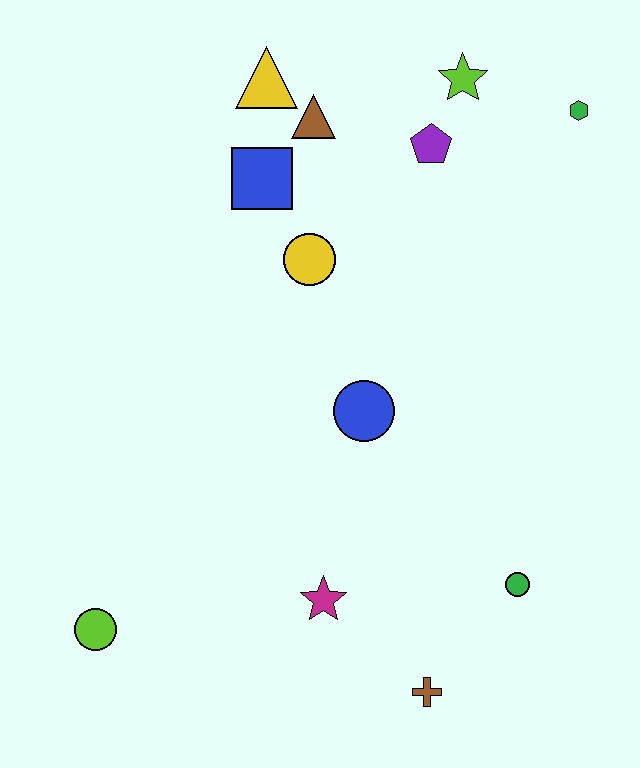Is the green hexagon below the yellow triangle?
Yes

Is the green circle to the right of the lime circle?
Yes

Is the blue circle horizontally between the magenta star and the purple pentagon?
Yes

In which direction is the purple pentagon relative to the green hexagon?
The purple pentagon is to the left of the green hexagon.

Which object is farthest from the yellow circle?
The brown cross is farthest from the yellow circle.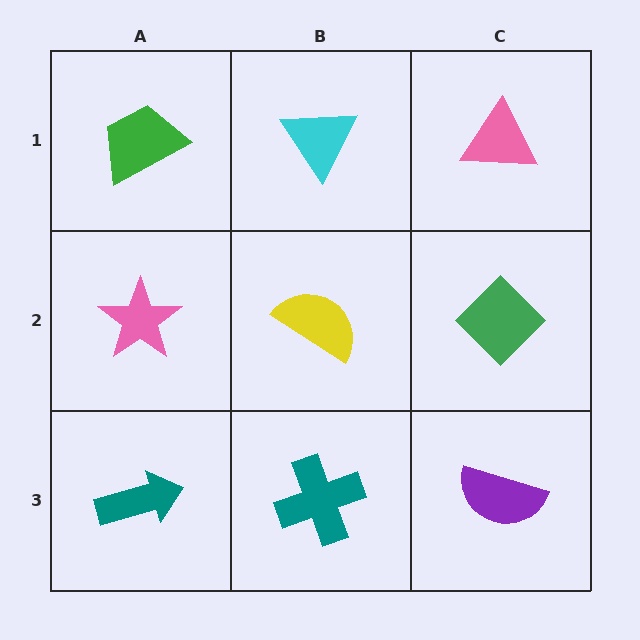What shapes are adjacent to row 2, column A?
A green trapezoid (row 1, column A), a teal arrow (row 3, column A), a yellow semicircle (row 2, column B).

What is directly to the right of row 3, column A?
A teal cross.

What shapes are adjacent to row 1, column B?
A yellow semicircle (row 2, column B), a green trapezoid (row 1, column A), a pink triangle (row 1, column C).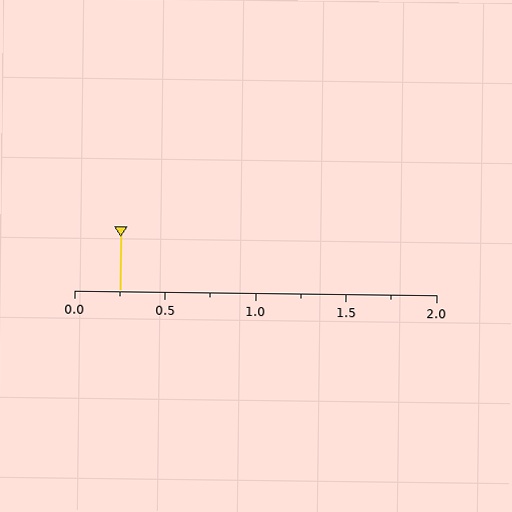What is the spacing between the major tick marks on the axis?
The major ticks are spaced 0.5 apart.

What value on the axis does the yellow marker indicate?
The marker indicates approximately 0.25.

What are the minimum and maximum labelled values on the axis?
The axis runs from 0.0 to 2.0.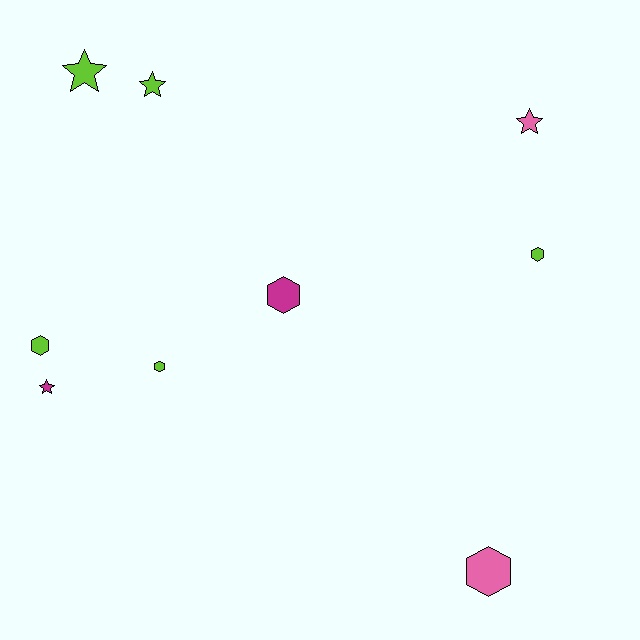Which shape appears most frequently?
Hexagon, with 5 objects.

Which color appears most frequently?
Lime, with 5 objects.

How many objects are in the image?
There are 9 objects.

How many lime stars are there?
There are 2 lime stars.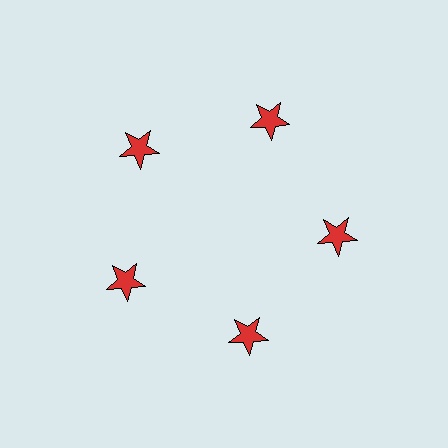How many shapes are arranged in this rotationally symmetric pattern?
There are 5 shapes, arranged in 5 groups of 1.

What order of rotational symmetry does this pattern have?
This pattern has 5-fold rotational symmetry.